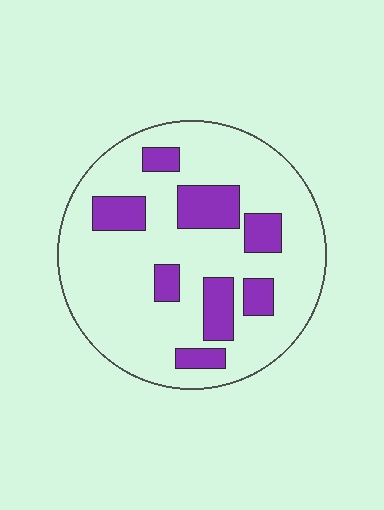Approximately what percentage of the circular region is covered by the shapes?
Approximately 20%.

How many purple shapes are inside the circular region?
8.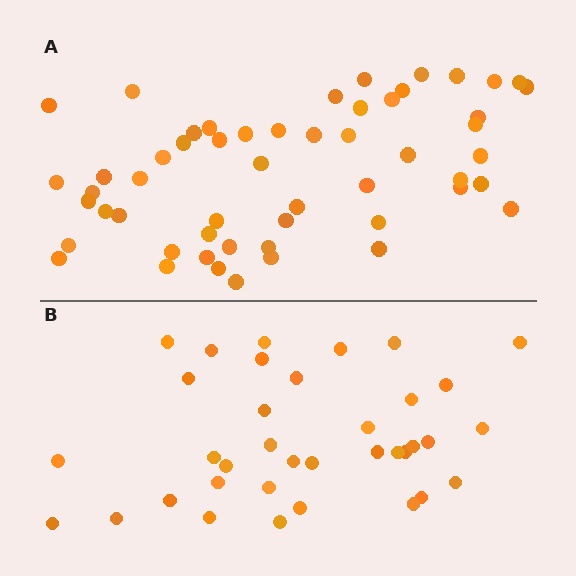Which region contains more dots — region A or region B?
Region A (the top region) has more dots.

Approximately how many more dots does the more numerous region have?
Region A has approximately 20 more dots than region B.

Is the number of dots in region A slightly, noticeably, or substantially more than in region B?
Region A has substantially more. The ratio is roughly 1.5 to 1.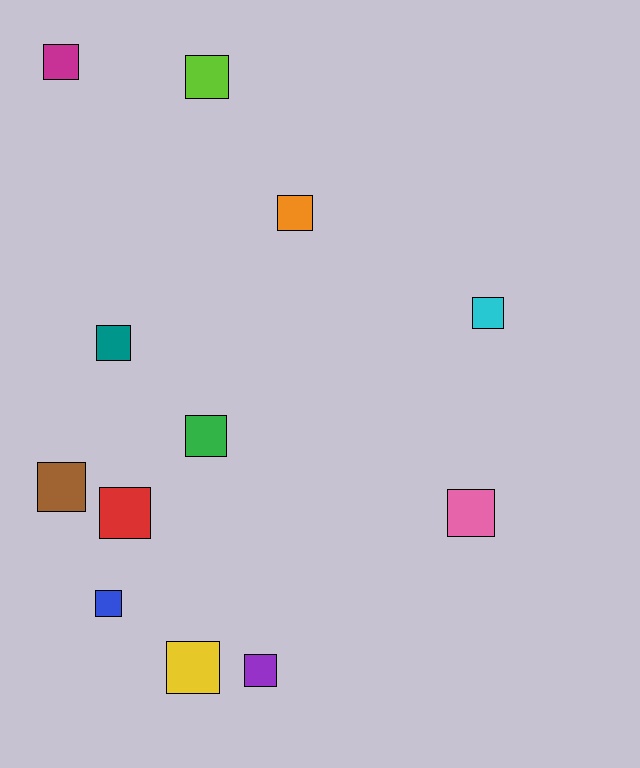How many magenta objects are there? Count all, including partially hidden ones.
There is 1 magenta object.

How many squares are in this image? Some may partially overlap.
There are 12 squares.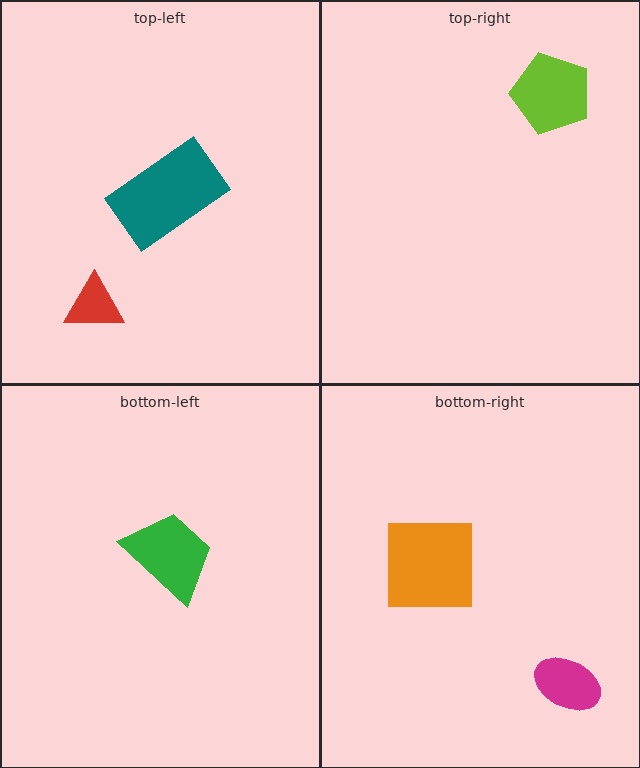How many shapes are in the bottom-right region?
2.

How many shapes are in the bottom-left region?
1.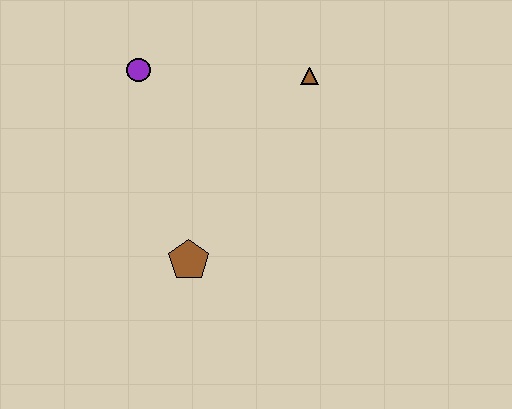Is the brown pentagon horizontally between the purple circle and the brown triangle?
Yes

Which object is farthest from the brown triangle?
The brown pentagon is farthest from the brown triangle.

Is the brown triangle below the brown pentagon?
No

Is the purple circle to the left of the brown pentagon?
Yes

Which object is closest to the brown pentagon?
The purple circle is closest to the brown pentagon.